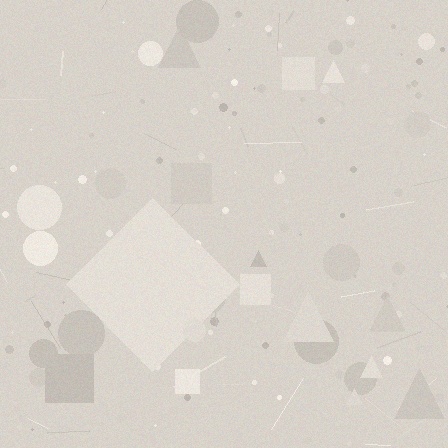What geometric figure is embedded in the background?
A diamond is embedded in the background.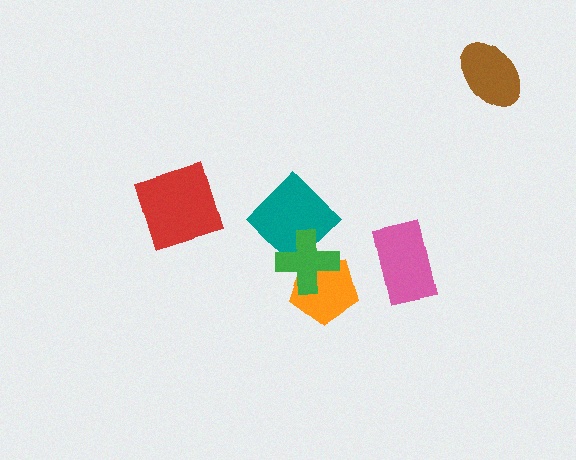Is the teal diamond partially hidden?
Yes, it is partially covered by another shape.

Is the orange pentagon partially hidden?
Yes, it is partially covered by another shape.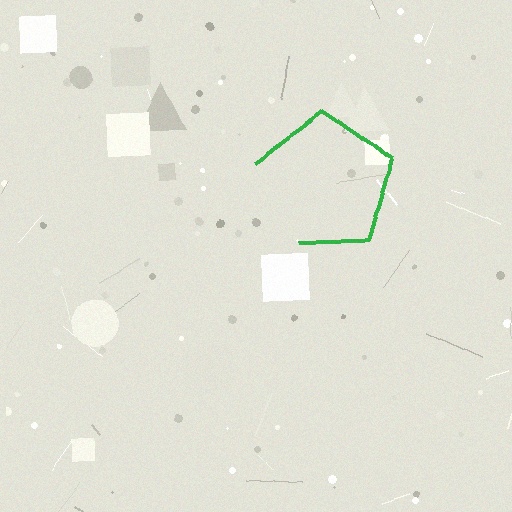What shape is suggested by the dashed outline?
The dashed outline suggests a pentagon.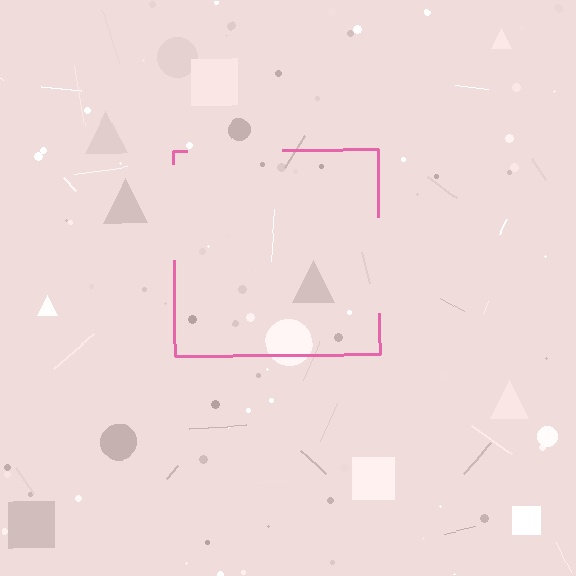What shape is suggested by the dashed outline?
The dashed outline suggests a square.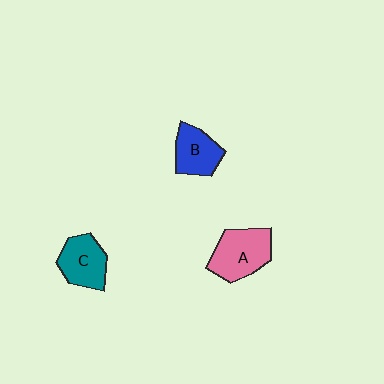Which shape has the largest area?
Shape A (pink).